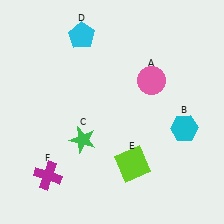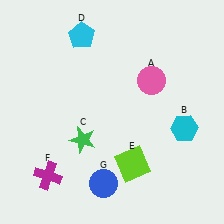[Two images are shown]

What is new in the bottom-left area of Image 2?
A blue circle (G) was added in the bottom-left area of Image 2.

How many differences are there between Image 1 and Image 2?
There is 1 difference between the two images.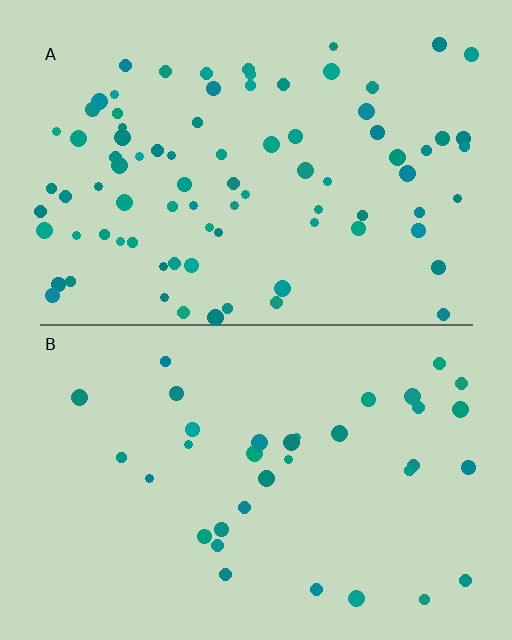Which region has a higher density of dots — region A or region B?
A (the top).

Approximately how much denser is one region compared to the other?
Approximately 2.4× — region A over region B.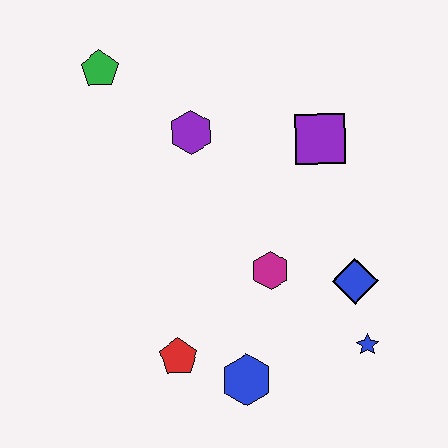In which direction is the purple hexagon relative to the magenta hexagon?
The purple hexagon is above the magenta hexagon.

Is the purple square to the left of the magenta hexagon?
No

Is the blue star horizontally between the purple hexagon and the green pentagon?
No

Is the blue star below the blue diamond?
Yes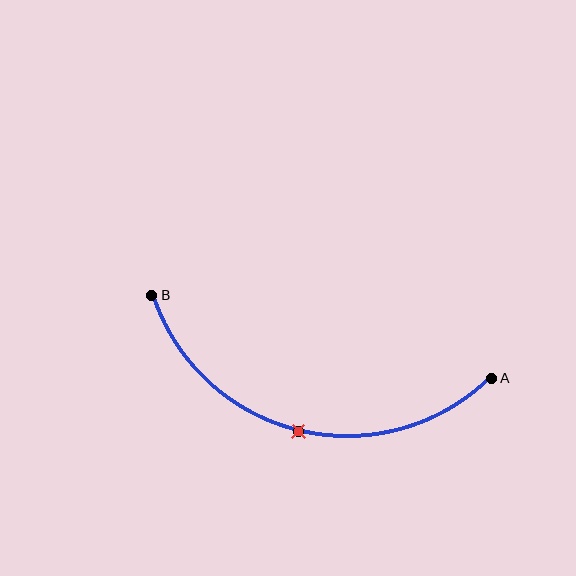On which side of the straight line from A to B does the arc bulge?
The arc bulges below the straight line connecting A and B.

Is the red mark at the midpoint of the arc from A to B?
Yes. The red mark lies on the arc at equal arc-length from both A and B — it is the arc midpoint.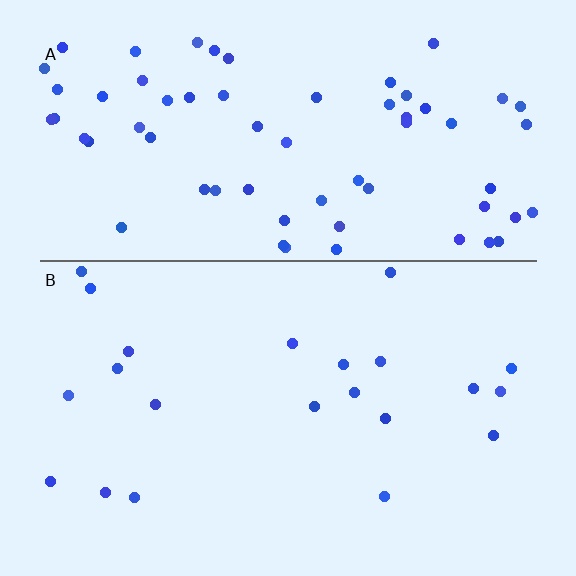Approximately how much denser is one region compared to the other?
Approximately 3.0× — region A over region B.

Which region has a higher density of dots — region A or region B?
A (the top).